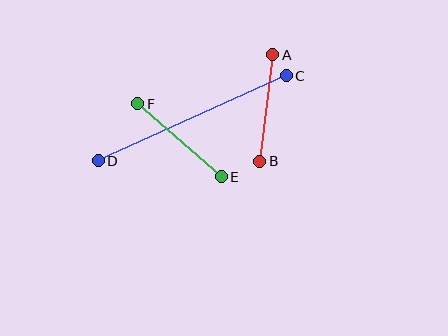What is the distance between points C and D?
The distance is approximately 206 pixels.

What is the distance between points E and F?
The distance is approximately 110 pixels.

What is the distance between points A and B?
The distance is approximately 107 pixels.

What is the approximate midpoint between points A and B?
The midpoint is at approximately (266, 108) pixels.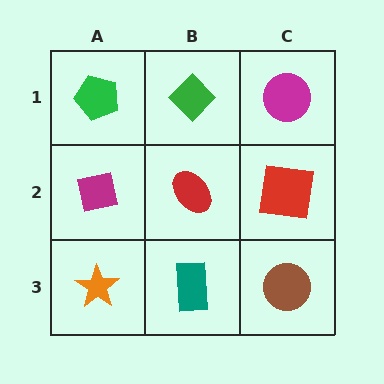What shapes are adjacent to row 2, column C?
A magenta circle (row 1, column C), a brown circle (row 3, column C), a red ellipse (row 2, column B).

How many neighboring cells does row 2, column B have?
4.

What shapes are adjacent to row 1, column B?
A red ellipse (row 2, column B), a green pentagon (row 1, column A), a magenta circle (row 1, column C).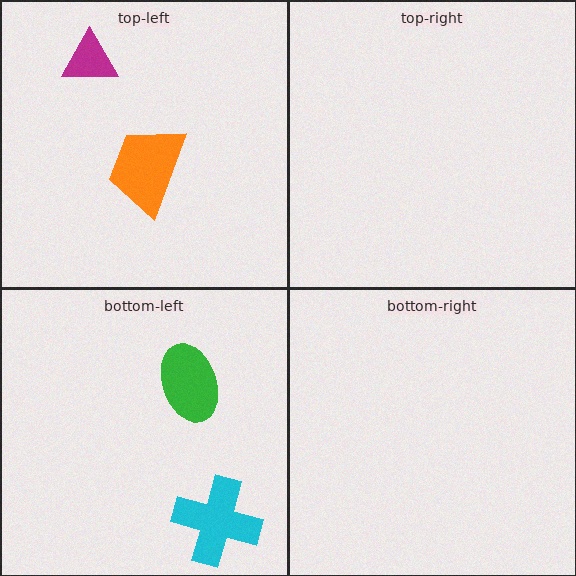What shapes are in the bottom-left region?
The cyan cross, the green ellipse.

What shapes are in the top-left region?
The magenta triangle, the orange trapezoid.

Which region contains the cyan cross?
The bottom-left region.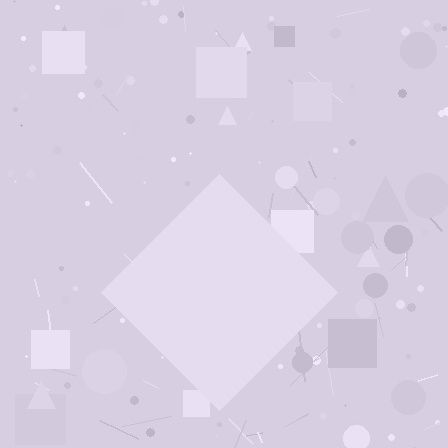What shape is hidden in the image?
A diamond is hidden in the image.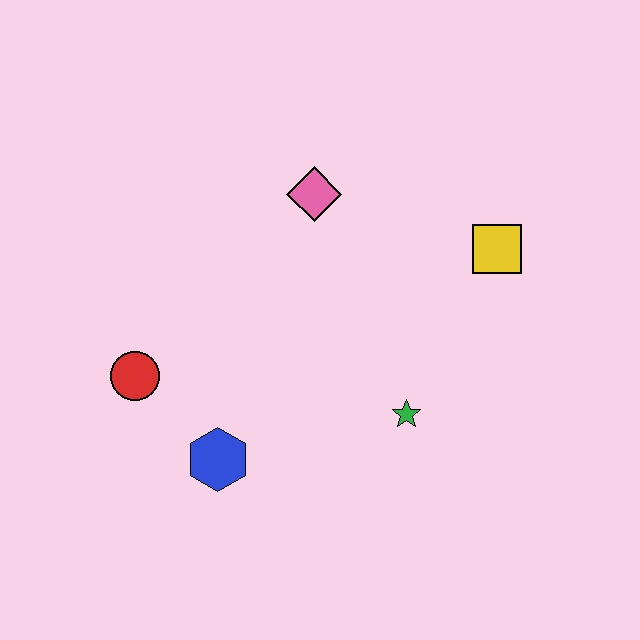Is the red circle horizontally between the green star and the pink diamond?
No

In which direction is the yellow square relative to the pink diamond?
The yellow square is to the right of the pink diamond.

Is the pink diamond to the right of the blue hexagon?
Yes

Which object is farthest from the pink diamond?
The blue hexagon is farthest from the pink diamond.